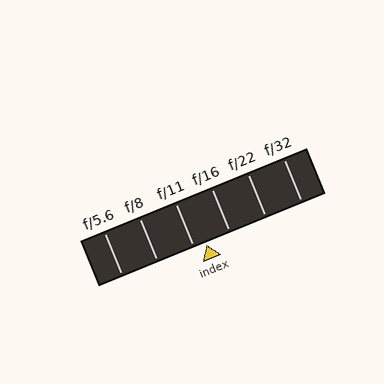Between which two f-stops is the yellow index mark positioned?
The index mark is between f/11 and f/16.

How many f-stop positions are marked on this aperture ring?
There are 6 f-stop positions marked.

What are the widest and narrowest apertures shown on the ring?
The widest aperture shown is f/5.6 and the narrowest is f/32.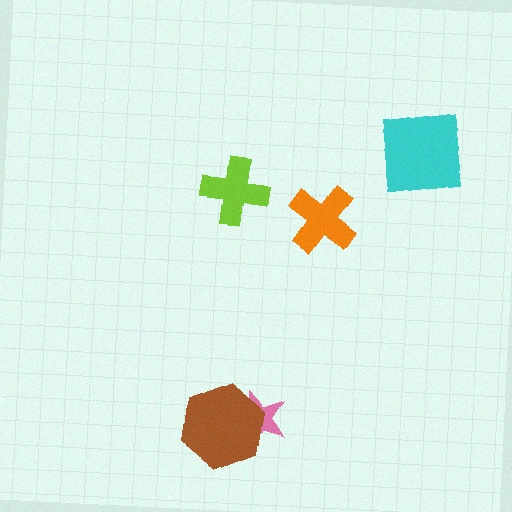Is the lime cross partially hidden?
No, no other shape covers it.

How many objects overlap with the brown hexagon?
1 object overlaps with the brown hexagon.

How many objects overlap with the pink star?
1 object overlaps with the pink star.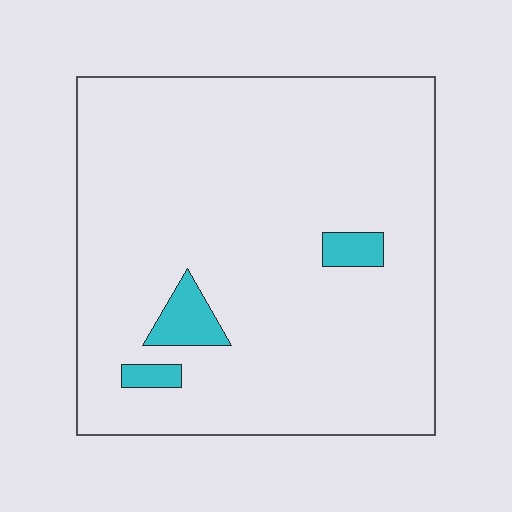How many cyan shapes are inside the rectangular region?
3.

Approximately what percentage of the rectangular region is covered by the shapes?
Approximately 5%.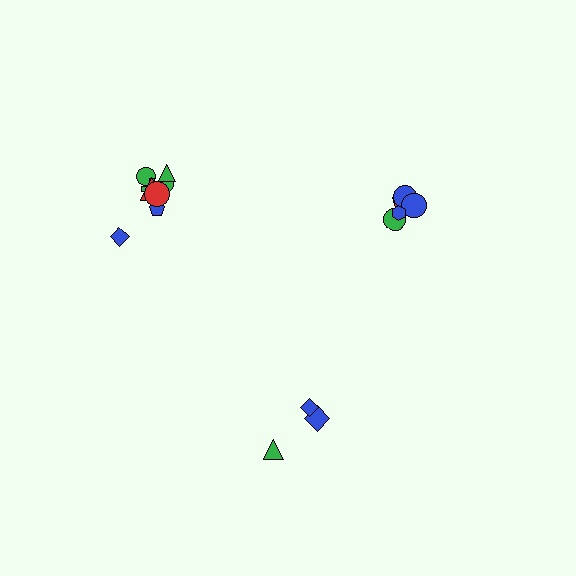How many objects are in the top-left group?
There are 8 objects.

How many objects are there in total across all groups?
There are 16 objects.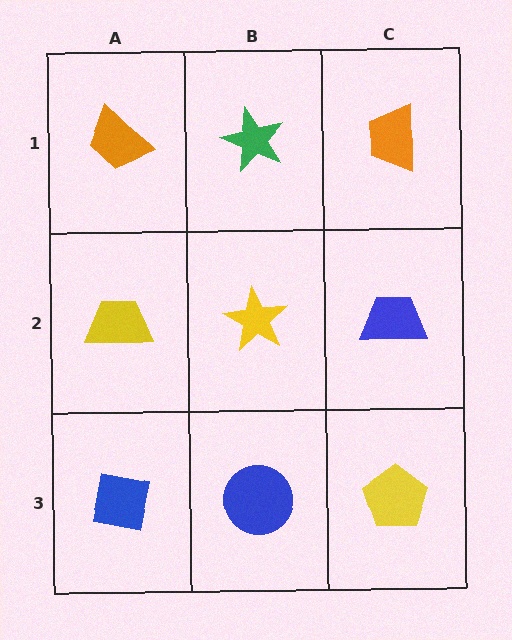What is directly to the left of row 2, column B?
A yellow trapezoid.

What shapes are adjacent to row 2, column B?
A green star (row 1, column B), a blue circle (row 3, column B), a yellow trapezoid (row 2, column A), a blue trapezoid (row 2, column C).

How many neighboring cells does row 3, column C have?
2.